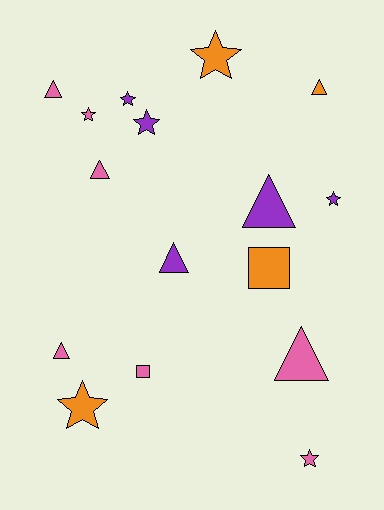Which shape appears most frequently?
Star, with 7 objects.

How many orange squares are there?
There is 1 orange square.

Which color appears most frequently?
Pink, with 7 objects.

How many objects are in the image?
There are 16 objects.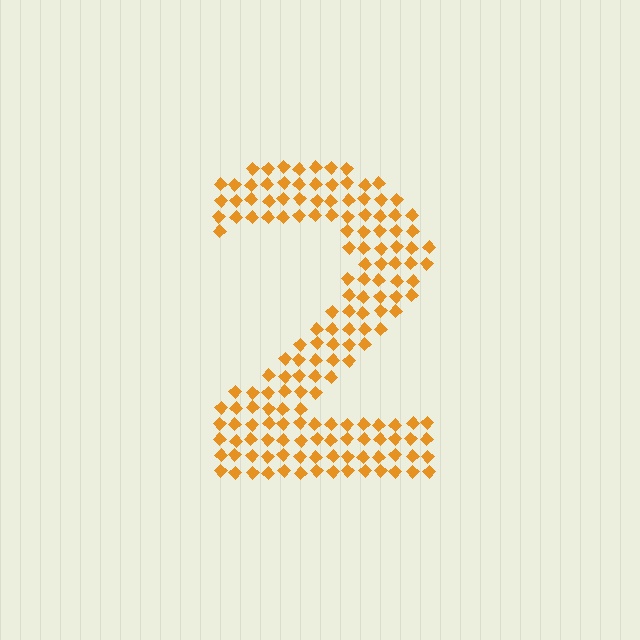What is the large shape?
The large shape is the digit 2.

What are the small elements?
The small elements are diamonds.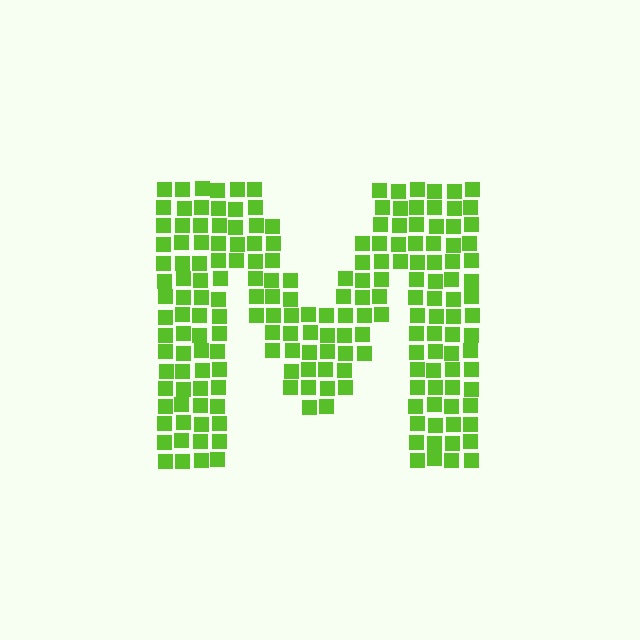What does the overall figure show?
The overall figure shows the letter M.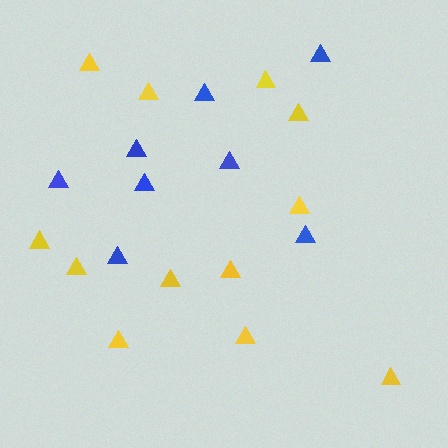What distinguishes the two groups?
There are 2 groups: one group of yellow triangles (12) and one group of blue triangles (8).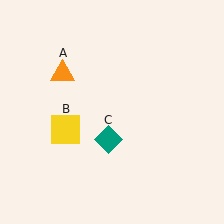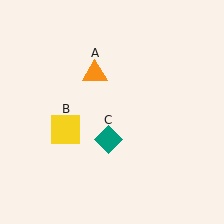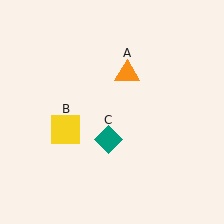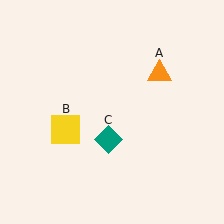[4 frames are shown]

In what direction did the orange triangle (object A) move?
The orange triangle (object A) moved right.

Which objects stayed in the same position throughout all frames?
Yellow square (object B) and teal diamond (object C) remained stationary.